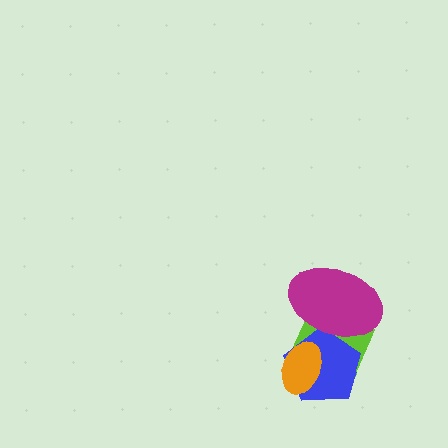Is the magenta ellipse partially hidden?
No, no other shape covers it.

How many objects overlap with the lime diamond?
3 objects overlap with the lime diamond.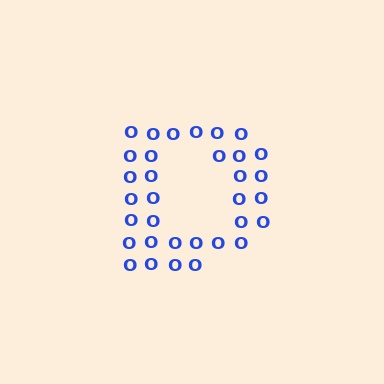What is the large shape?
The large shape is the letter D.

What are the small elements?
The small elements are letter O's.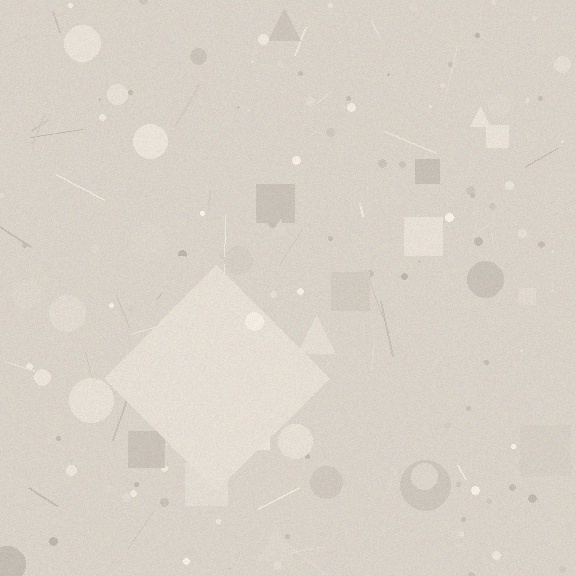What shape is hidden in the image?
A diamond is hidden in the image.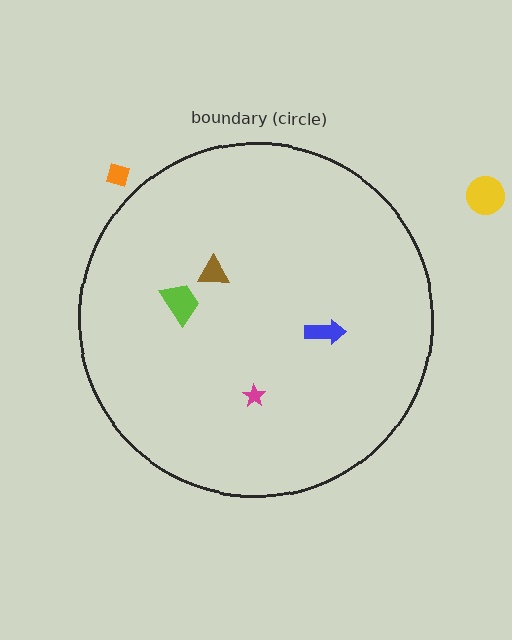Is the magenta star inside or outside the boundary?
Inside.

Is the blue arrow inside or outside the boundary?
Inside.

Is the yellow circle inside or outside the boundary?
Outside.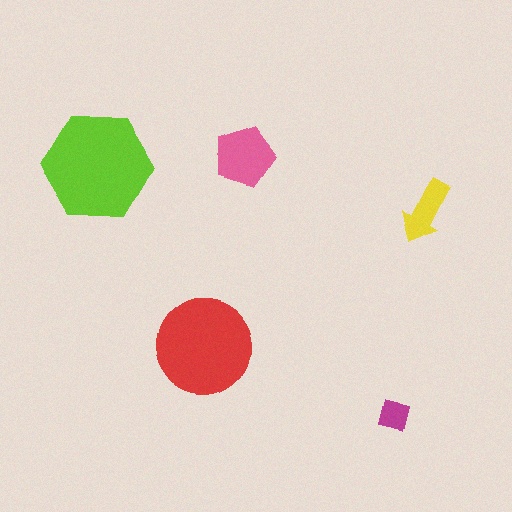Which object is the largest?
The lime hexagon.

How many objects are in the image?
There are 5 objects in the image.